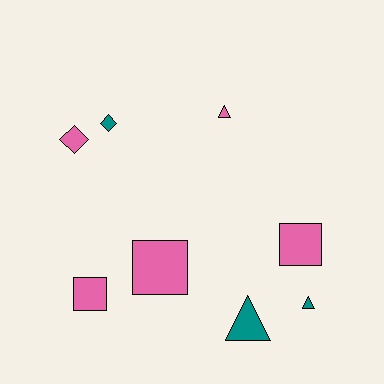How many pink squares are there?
There are 3 pink squares.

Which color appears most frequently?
Pink, with 5 objects.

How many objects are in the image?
There are 8 objects.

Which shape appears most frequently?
Triangle, with 3 objects.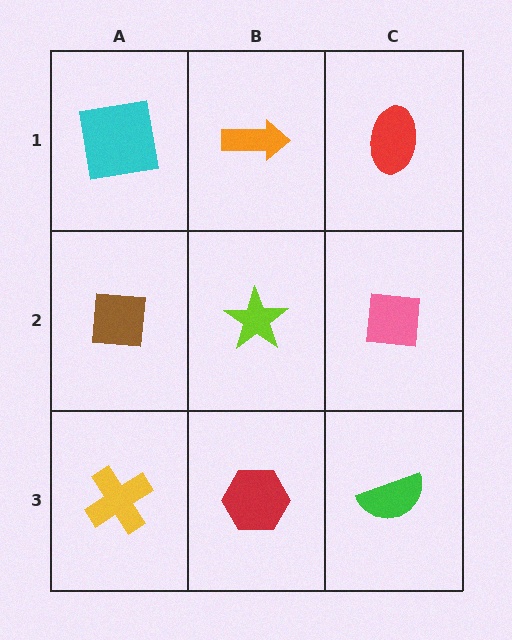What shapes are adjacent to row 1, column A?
A brown square (row 2, column A), an orange arrow (row 1, column B).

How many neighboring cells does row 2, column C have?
3.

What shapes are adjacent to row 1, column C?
A pink square (row 2, column C), an orange arrow (row 1, column B).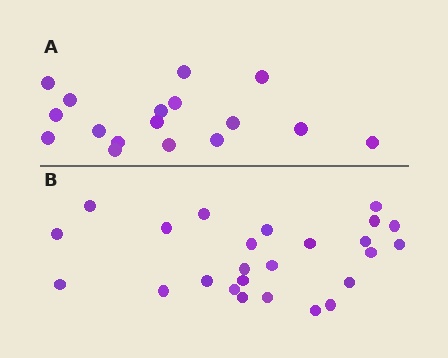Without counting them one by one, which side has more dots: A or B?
Region B (the bottom region) has more dots.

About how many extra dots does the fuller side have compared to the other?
Region B has roughly 8 or so more dots than region A.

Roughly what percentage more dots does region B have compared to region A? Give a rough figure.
About 45% more.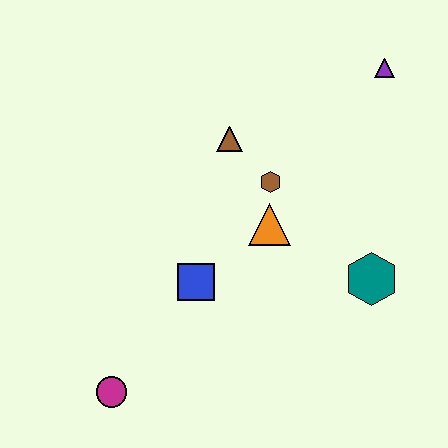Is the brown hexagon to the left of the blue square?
No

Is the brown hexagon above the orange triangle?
Yes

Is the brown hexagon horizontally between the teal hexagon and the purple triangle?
No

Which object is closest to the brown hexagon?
The orange triangle is closest to the brown hexagon.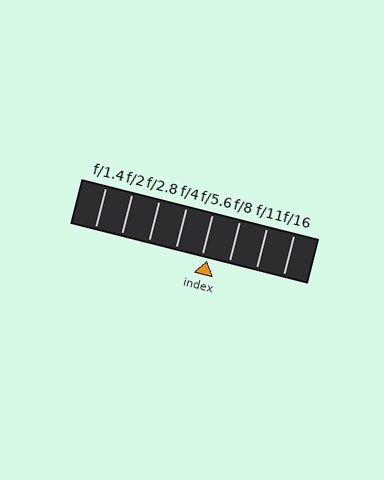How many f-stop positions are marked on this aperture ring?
There are 8 f-stop positions marked.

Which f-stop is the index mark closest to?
The index mark is closest to f/5.6.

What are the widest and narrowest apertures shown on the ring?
The widest aperture shown is f/1.4 and the narrowest is f/16.